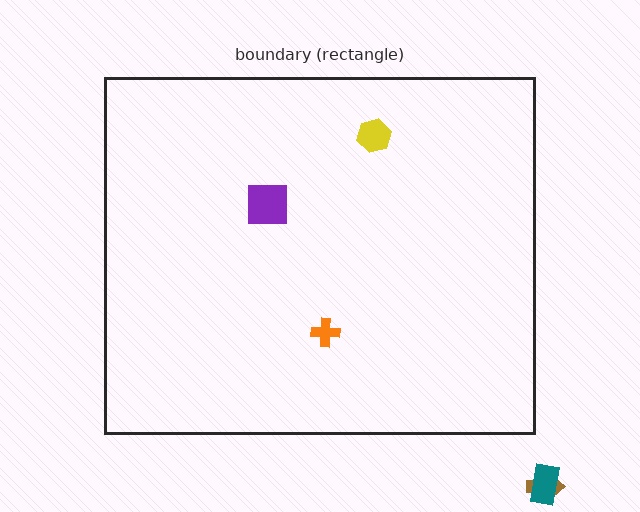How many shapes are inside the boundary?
3 inside, 2 outside.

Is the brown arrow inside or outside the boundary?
Outside.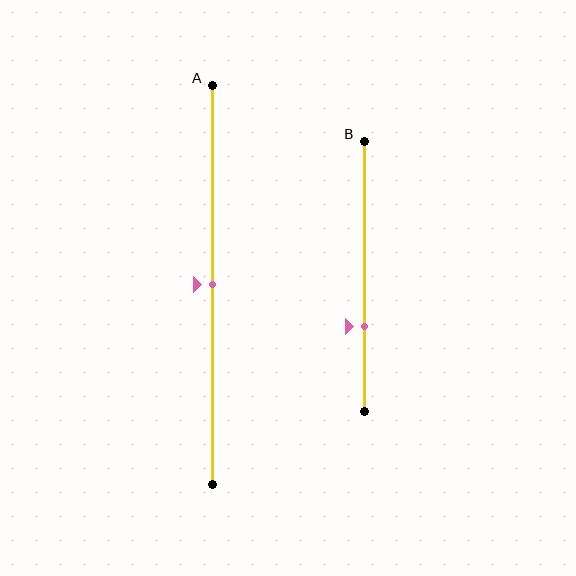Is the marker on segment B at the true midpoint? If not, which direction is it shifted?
No, the marker on segment B is shifted downward by about 18% of the segment length.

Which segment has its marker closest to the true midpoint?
Segment A has its marker closest to the true midpoint.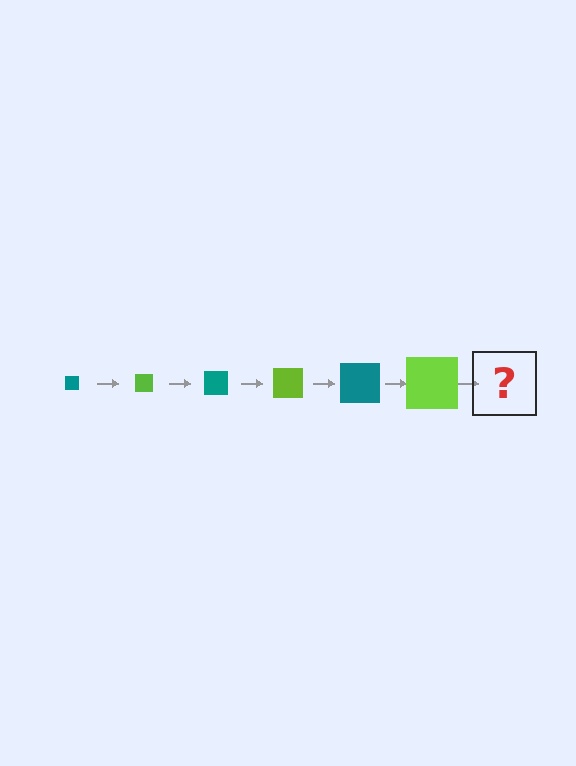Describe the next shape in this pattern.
It should be a teal square, larger than the previous one.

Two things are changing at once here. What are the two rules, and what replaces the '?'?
The two rules are that the square grows larger each step and the color cycles through teal and lime. The '?' should be a teal square, larger than the previous one.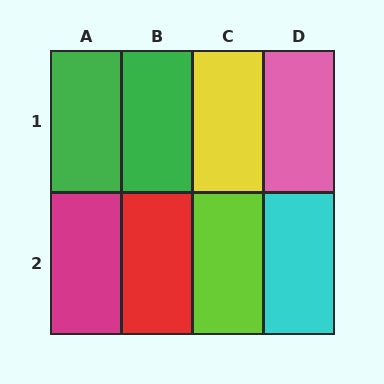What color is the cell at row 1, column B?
Green.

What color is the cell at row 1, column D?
Pink.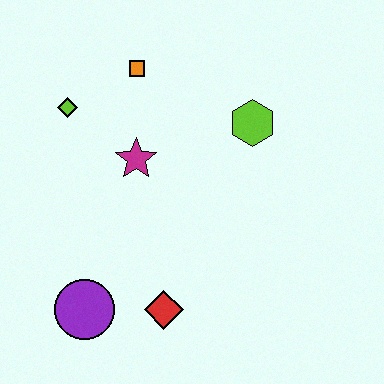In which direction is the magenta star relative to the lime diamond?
The magenta star is to the right of the lime diamond.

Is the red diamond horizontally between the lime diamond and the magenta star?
No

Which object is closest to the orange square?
The lime diamond is closest to the orange square.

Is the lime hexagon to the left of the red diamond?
No